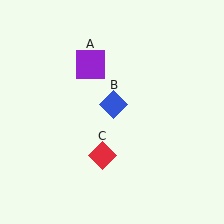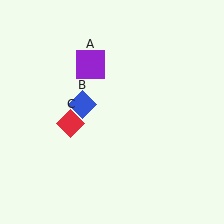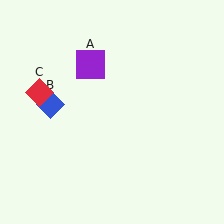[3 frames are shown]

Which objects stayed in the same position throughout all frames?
Purple square (object A) remained stationary.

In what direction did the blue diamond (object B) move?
The blue diamond (object B) moved left.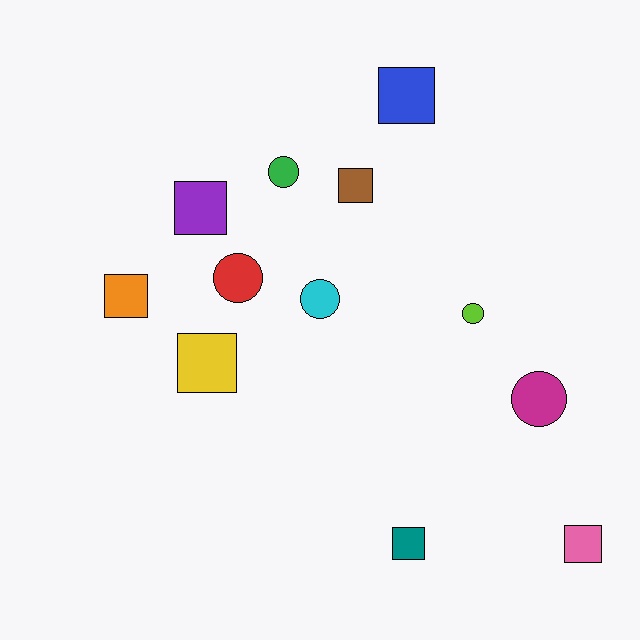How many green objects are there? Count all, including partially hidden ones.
There is 1 green object.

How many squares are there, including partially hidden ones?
There are 7 squares.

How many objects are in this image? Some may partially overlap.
There are 12 objects.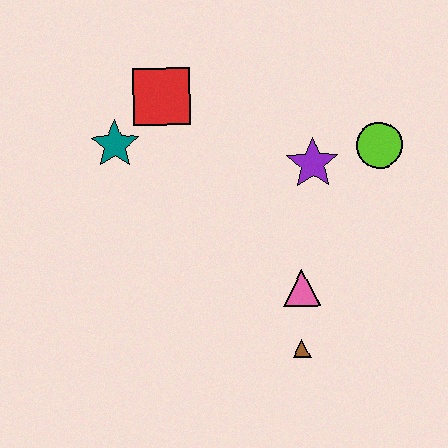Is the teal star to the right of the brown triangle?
No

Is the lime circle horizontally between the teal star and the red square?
No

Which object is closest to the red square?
The teal star is closest to the red square.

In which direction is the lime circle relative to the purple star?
The lime circle is to the right of the purple star.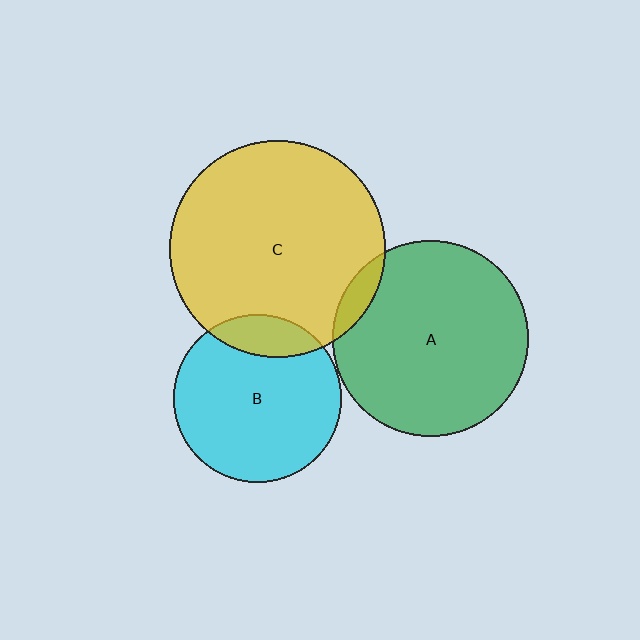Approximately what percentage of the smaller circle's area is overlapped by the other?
Approximately 15%.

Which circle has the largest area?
Circle C (yellow).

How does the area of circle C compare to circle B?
Approximately 1.7 times.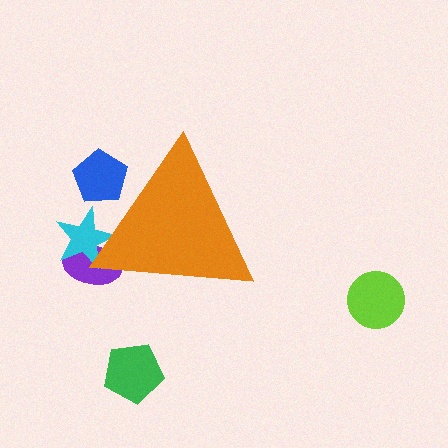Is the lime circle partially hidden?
No, the lime circle is fully visible.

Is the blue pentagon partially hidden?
Yes, the blue pentagon is partially hidden behind the orange triangle.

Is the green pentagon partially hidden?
No, the green pentagon is fully visible.